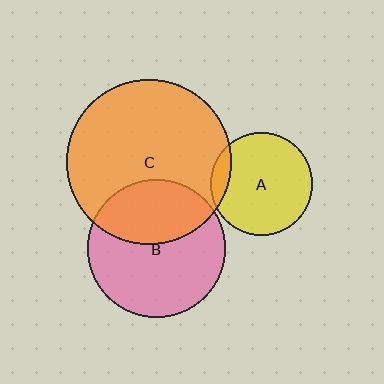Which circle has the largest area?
Circle C (orange).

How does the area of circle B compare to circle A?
Approximately 1.8 times.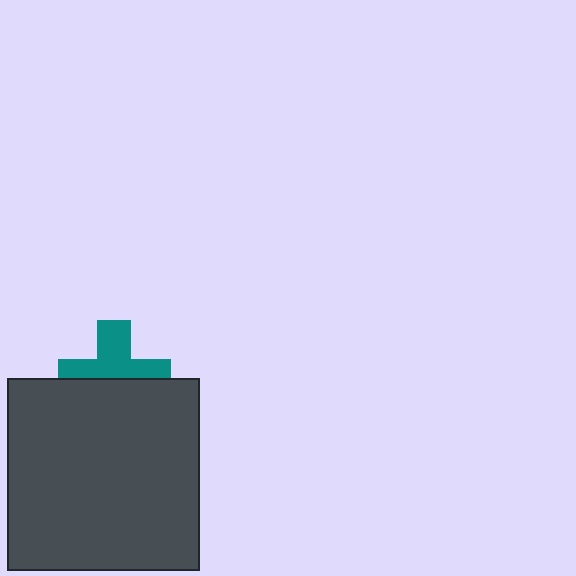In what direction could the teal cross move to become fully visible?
The teal cross could move up. That would shift it out from behind the dark gray square entirely.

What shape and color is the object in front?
The object in front is a dark gray square.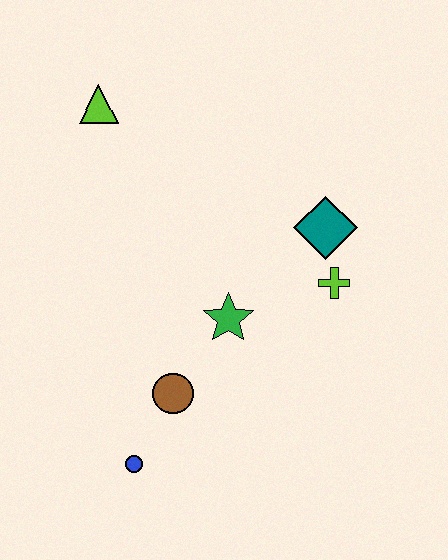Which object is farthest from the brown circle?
The lime triangle is farthest from the brown circle.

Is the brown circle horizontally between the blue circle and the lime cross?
Yes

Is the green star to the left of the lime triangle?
No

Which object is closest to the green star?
The brown circle is closest to the green star.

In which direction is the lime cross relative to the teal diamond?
The lime cross is below the teal diamond.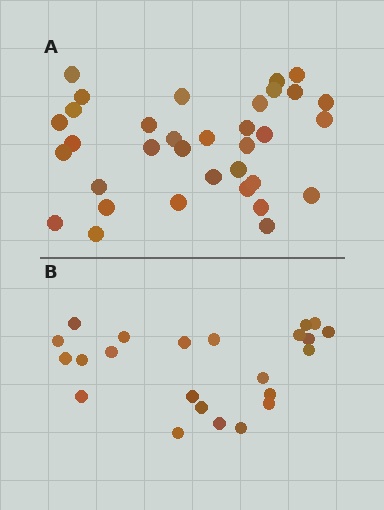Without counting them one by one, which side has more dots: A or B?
Region A (the top region) has more dots.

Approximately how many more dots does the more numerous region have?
Region A has roughly 12 or so more dots than region B.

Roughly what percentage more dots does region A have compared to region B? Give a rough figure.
About 50% more.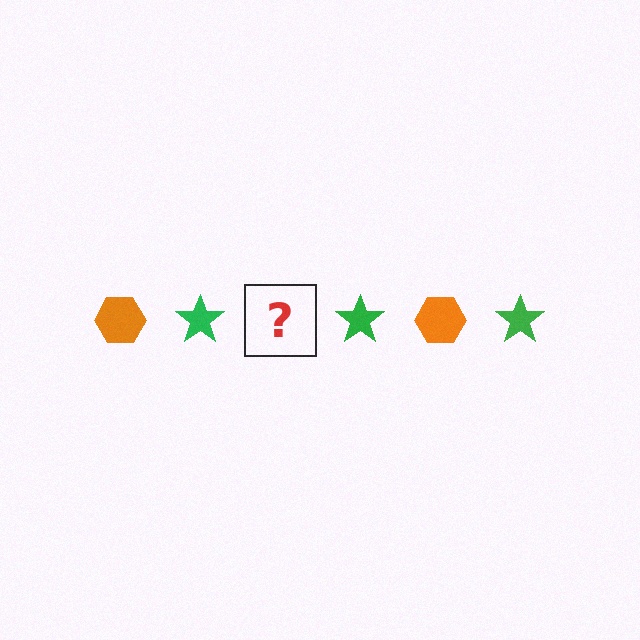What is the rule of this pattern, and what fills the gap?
The rule is that the pattern alternates between orange hexagon and green star. The gap should be filled with an orange hexagon.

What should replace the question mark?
The question mark should be replaced with an orange hexagon.